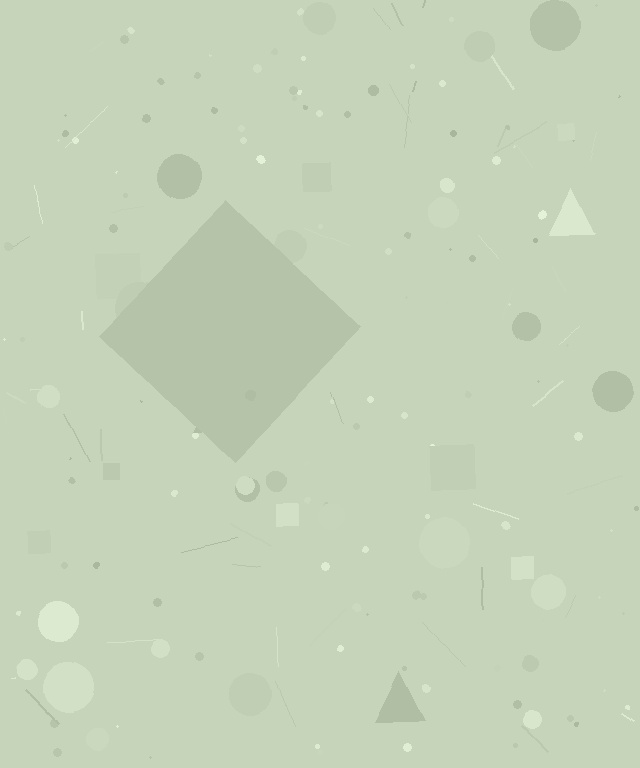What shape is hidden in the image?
A diamond is hidden in the image.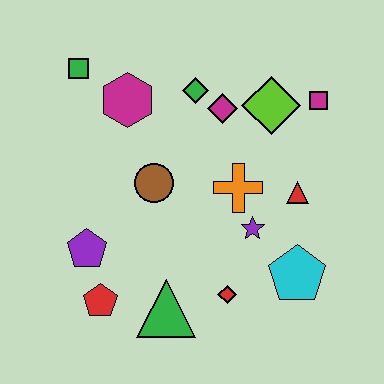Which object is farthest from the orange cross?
The green square is farthest from the orange cross.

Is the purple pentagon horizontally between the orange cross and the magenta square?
No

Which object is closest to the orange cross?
The purple star is closest to the orange cross.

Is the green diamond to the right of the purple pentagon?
Yes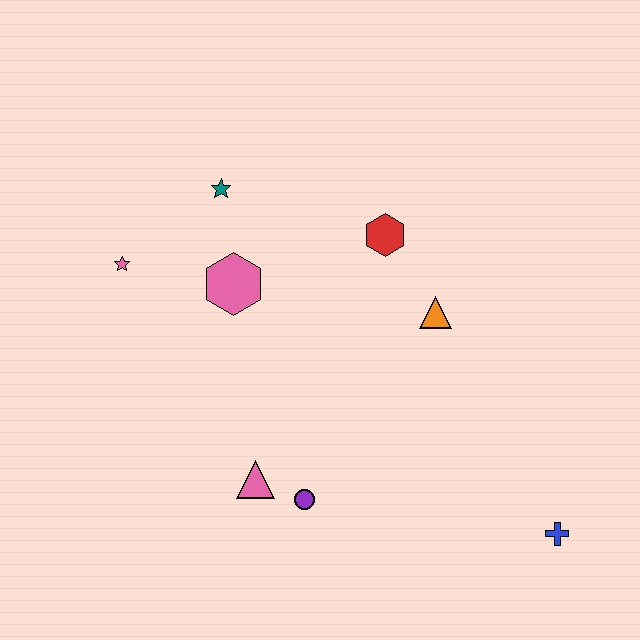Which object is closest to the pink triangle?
The purple circle is closest to the pink triangle.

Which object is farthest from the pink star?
The blue cross is farthest from the pink star.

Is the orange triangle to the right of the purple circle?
Yes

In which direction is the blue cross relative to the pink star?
The blue cross is to the right of the pink star.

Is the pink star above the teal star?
No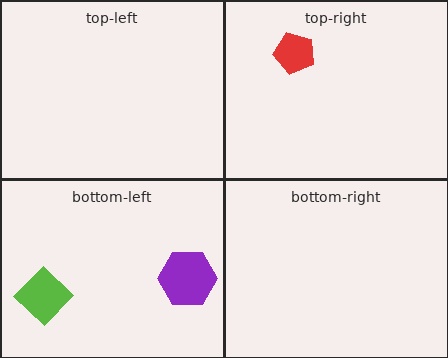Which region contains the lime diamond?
The bottom-left region.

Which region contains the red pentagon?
The top-right region.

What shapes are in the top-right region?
The red pentagon.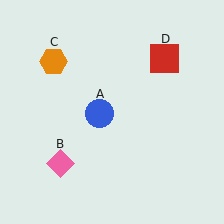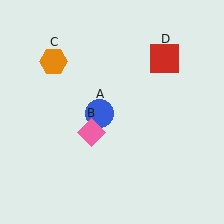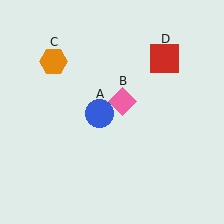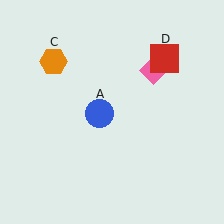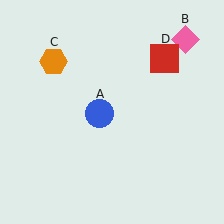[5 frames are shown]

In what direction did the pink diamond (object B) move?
The pink diamond (object B) moved up and to the right.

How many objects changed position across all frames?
1 object changed position: pink diamond (object B).